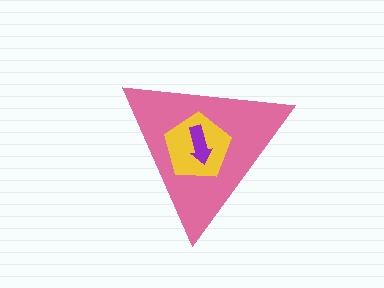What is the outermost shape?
The pink triangle.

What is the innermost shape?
The purple arrow.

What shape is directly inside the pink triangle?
The yellow pentagon.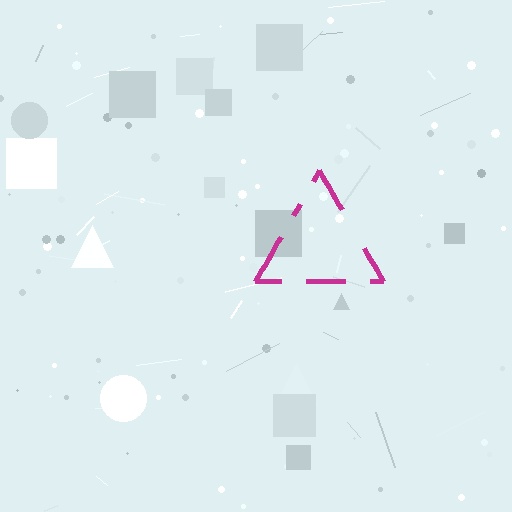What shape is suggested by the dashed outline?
The dashed outline suggests a triangle.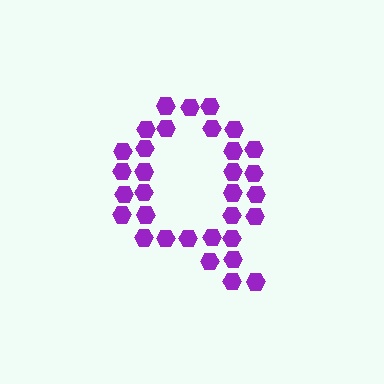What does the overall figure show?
The overall figure shows the letter Q.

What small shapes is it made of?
It is made of small hexagons.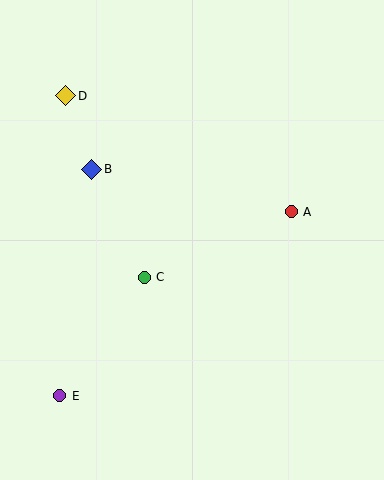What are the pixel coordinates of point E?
Point E is at (60, 396).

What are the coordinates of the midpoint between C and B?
The midpoint between C and B is at (118, 223).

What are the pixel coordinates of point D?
Point D is at (66, 96).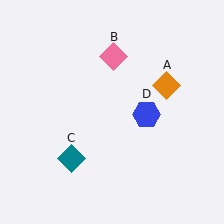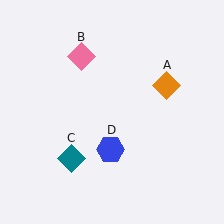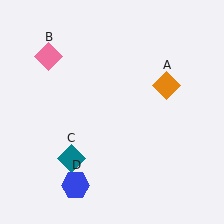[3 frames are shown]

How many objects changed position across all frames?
2 objects changed position: pink diamond (object B), blue hexagon (object D).